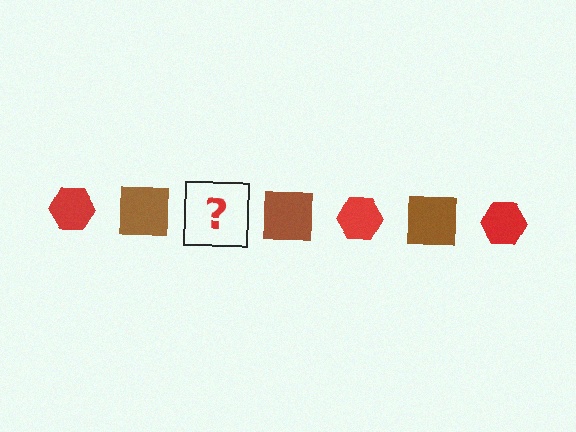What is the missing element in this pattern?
The missing element is a red hexagon.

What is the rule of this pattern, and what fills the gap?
The rule is that the pattern alternates between red hexagon and brown square. The gap should be filled with a red hexagon.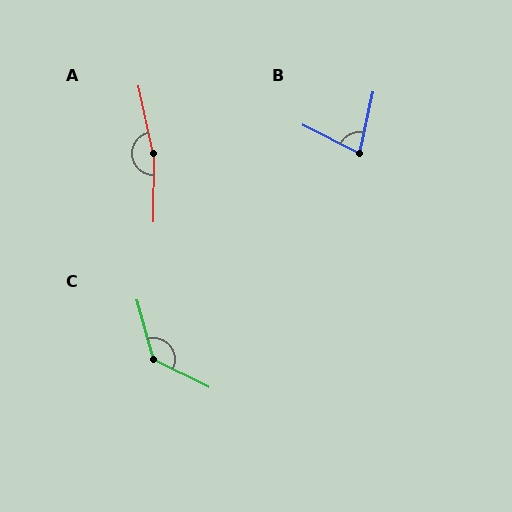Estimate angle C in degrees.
Approximately 131 degrees.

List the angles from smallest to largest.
B (76°), C (131°), A (168°).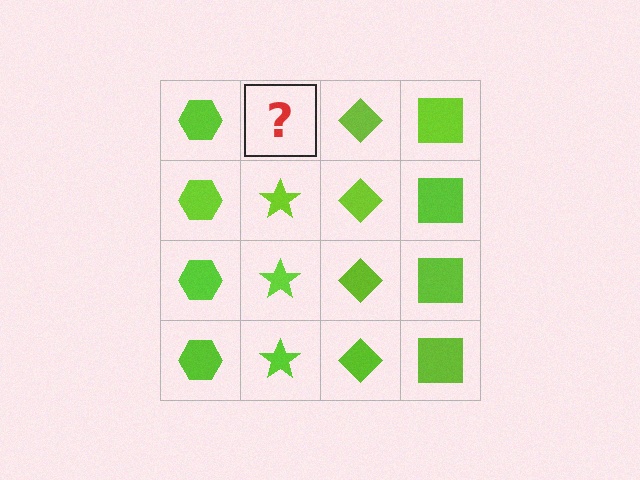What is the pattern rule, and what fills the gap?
The rule is that each column has a consistent shape. The gap should be filled with a lime star.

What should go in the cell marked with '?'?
The missing cell should contain a lime star.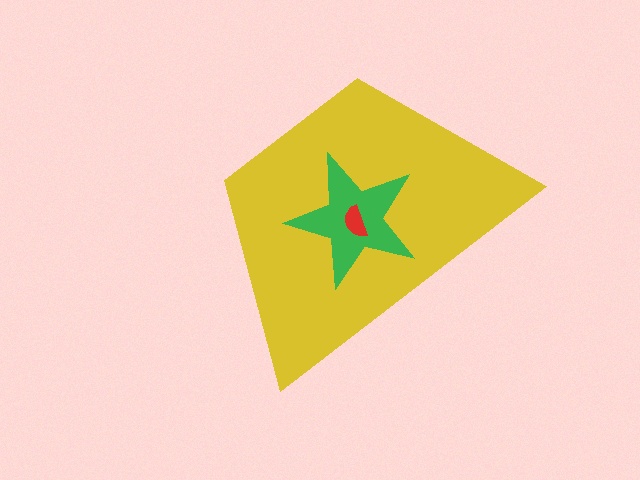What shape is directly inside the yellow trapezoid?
The green star.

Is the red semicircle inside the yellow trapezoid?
Yes.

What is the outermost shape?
The yellow trapezoid.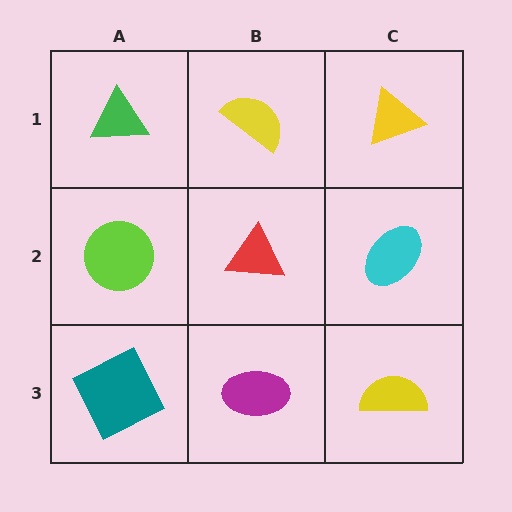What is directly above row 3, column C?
A cyan ellipse.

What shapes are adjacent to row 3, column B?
A red triangle (row 2, column B), a teal square (row 3, column A), a yellow semicircle (row 3, column C).